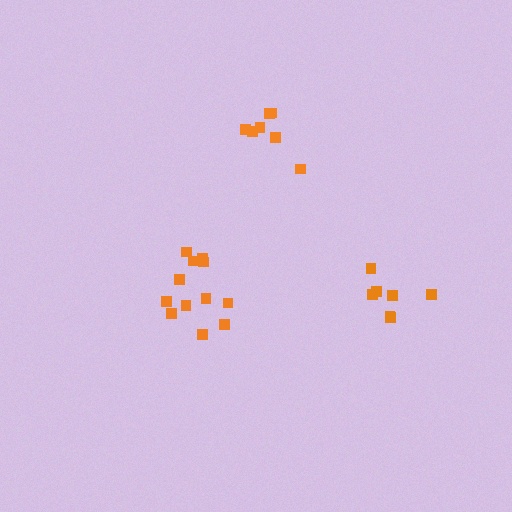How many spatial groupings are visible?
There are 3 spatial groupings.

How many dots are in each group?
Group 1: 12 dots, Group 2: 7 dots, Group 3: 7 dots (26 total).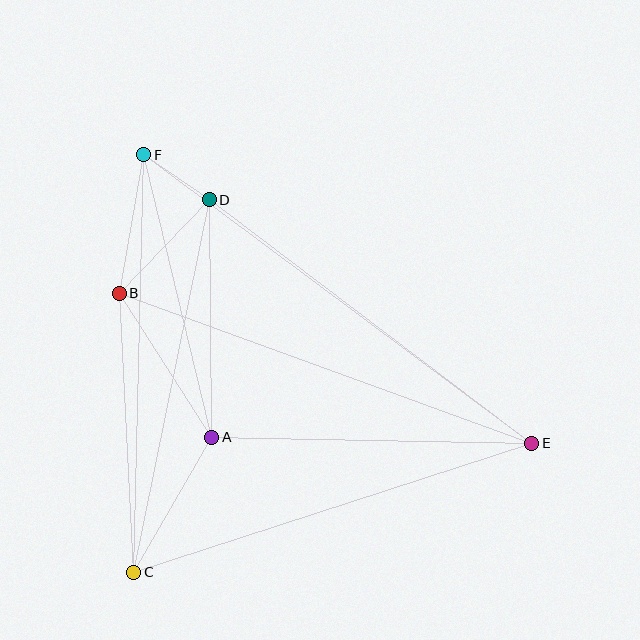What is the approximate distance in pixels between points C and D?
The distance between C and D is approximately 380 pixels.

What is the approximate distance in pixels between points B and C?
The distance between B and C is approximately 279 pixels.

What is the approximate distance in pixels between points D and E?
The distance between D and E is approximately 404 pixels.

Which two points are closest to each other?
Points D and F are closest to each other.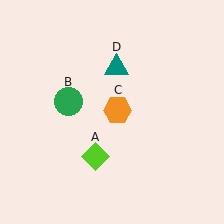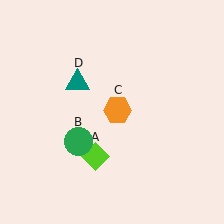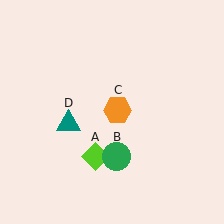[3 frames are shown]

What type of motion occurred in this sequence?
The green circle (object B), teal triangle (object D) rotated counterclockwise around the center of the scene.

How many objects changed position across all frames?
2 objects changed position: green circle (object B), teal triangle (object D).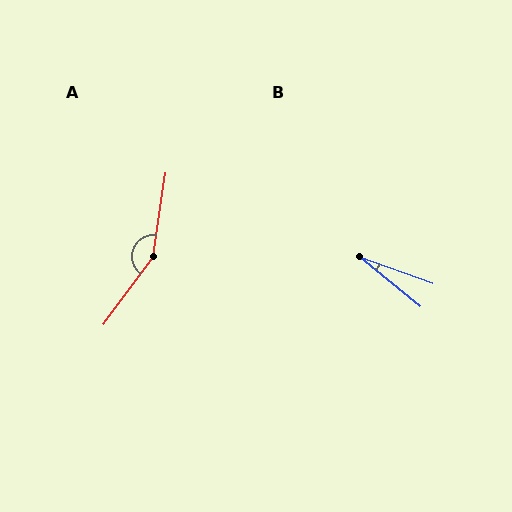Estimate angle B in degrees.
Approximately 19 degrees.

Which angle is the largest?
A, at approximately 152 degrees.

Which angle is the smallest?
B, at approximately 19 degrees.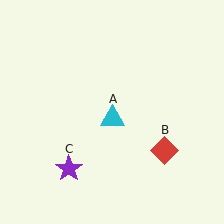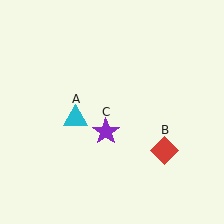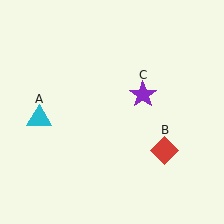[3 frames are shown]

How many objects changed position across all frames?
2 objects changed position: cyan triangle (object A), purple star (object C).